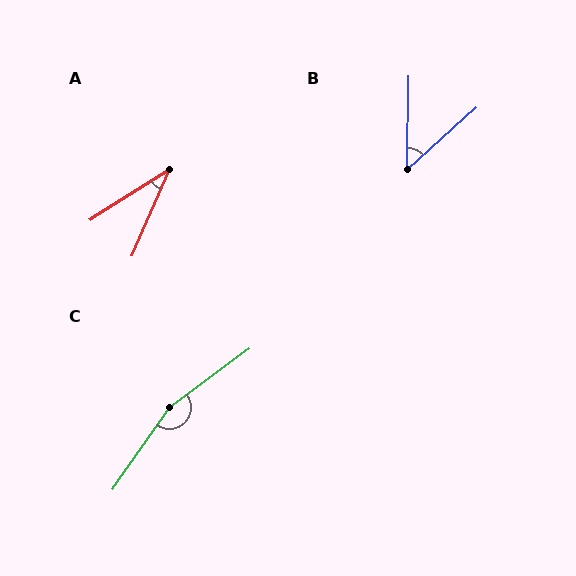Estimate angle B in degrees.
Approximately 47 degrees.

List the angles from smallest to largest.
A (34°), B (47°), C (162°).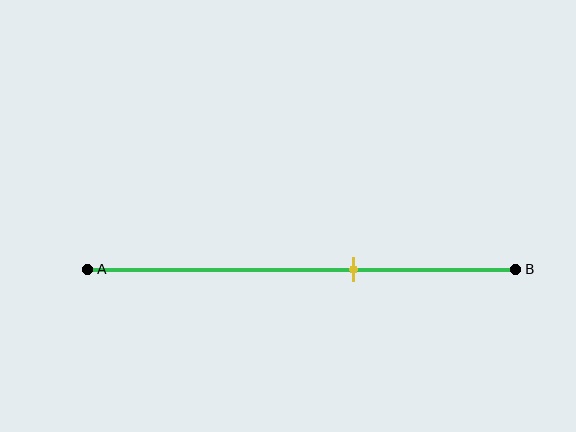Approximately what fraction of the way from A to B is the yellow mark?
The yellow mark is approximately 60% of the way from A to B.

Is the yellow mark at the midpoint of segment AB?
No, the mark is at about 60% from A, not at the 50% midpoint.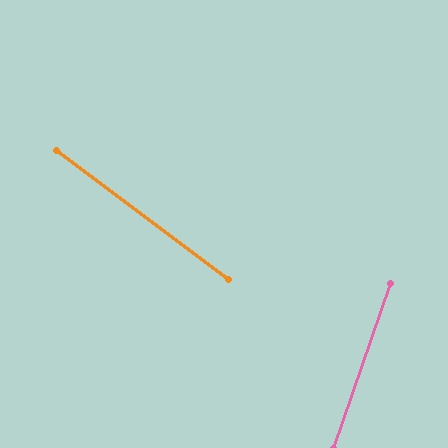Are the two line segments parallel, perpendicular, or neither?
Neither parallel nor perpendicular — they differ by about 72°.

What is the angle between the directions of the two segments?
Approximately 72 degrees.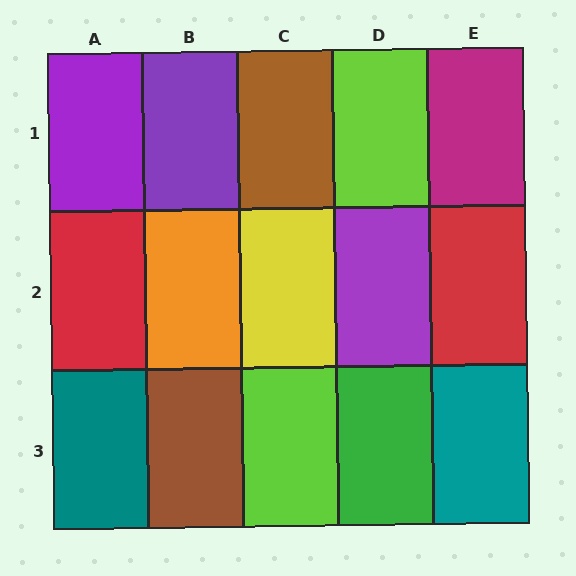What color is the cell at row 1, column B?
Purple.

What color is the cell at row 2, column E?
Red.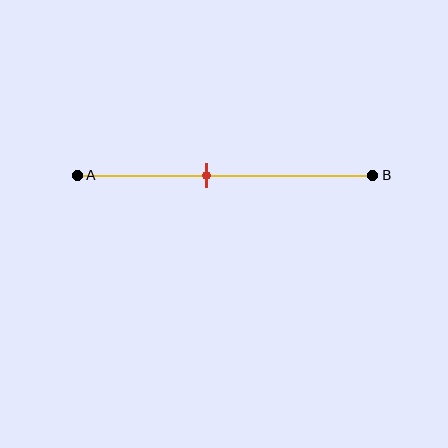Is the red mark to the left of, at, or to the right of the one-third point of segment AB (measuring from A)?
The red mark is to the right of the one-third point of segment AB.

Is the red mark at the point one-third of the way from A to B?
No, the mark is at about 45% from A, not at the 33% one-third point.